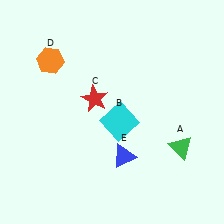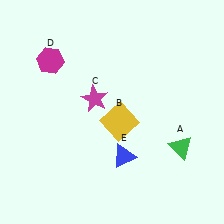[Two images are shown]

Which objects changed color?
B changed from cyan to yellow. C changed from red to magenta. D changed from orange to magenta.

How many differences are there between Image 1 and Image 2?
There are 3 differences between the two images.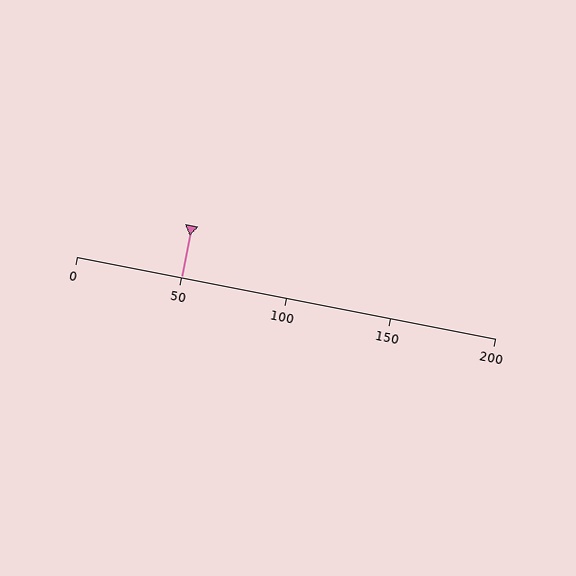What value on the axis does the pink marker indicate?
The marker indicates approximately 50.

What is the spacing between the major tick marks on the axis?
The major ticks are spaced 50 apart.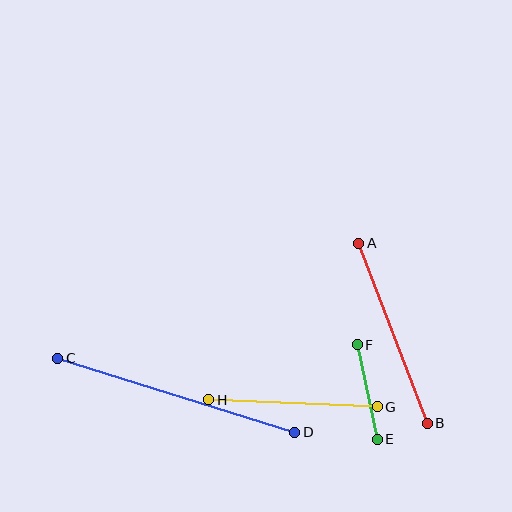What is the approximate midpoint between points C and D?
The midpoint is at approximately (176, 395) pixels.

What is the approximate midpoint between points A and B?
The midpoint is at approximately (393, 333) pixels.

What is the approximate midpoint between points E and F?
The midpoint is at approximately (367, 392) pixels.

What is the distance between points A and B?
The distance is approximately 193 pixels.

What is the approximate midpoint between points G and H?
The midpoint is at approximately (293, 403) pixels.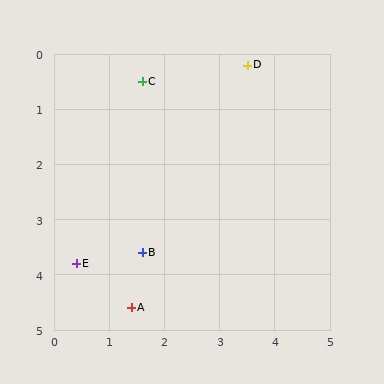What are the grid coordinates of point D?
Point D is at approximately (3.5, 0.2).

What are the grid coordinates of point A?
Point A is at approximately (1.4, 4.6).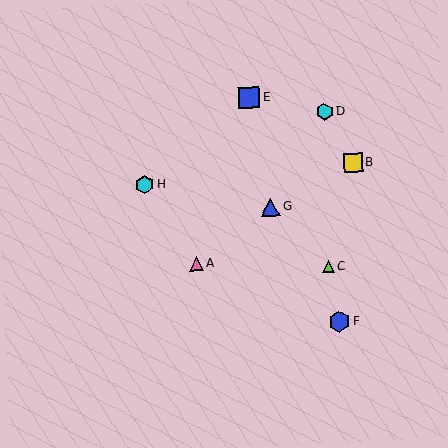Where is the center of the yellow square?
The center of the yellow square is at (353, 163).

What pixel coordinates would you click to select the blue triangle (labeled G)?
Click at (271, 207) to select the blue triangle G.